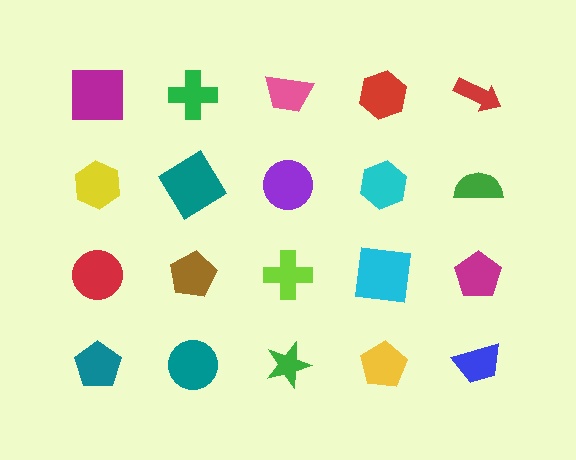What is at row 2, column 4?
A cyan hexagon.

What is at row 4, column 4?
A yellow pentagon.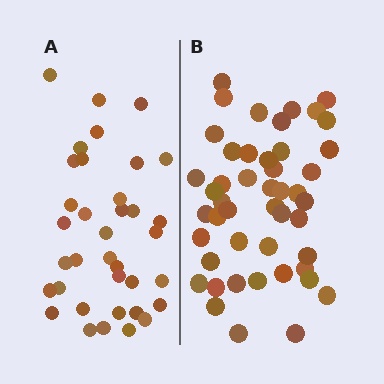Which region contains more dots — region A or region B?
Region B (the right region) has more dots.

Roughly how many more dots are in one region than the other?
Region B has roughly 12 or so more dots than region A.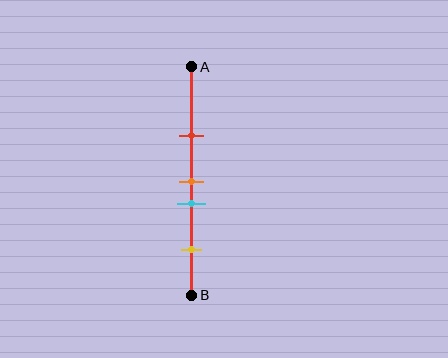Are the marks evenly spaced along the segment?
No, the marks are not evenly spaced.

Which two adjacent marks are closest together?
The orange and cyan marks are the closest adjacent pair.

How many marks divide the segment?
There are 4 marks dividing the segment.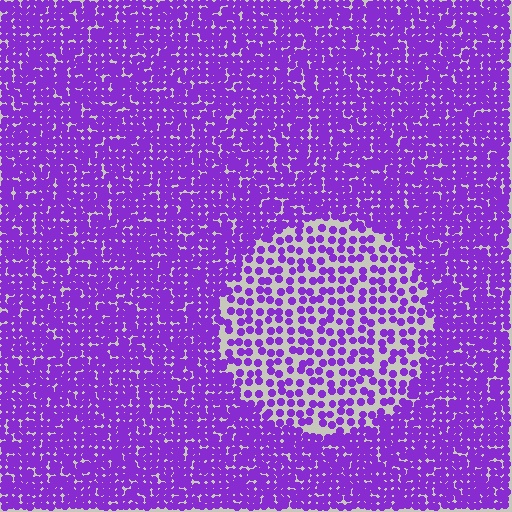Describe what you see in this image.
The image contains small purple elements arranged at two different densities. A circle-shaped region is visible where the elements are less densely packed than the surrounding area.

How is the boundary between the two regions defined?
The boundary is defined by a change in element density (approximately 2.2x ratio). All elements are the same color, size, and shape.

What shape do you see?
I see a circle.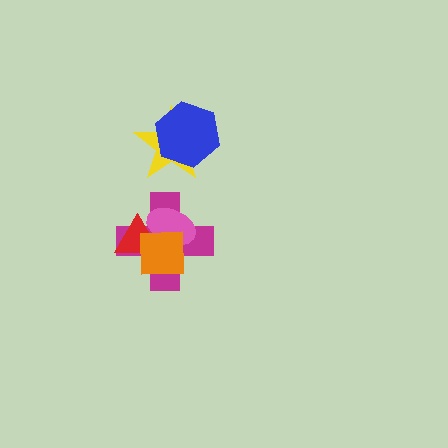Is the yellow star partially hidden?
Yes, it is partially covered by another shape.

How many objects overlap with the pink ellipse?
3 objects overlap with the pink ellipse.